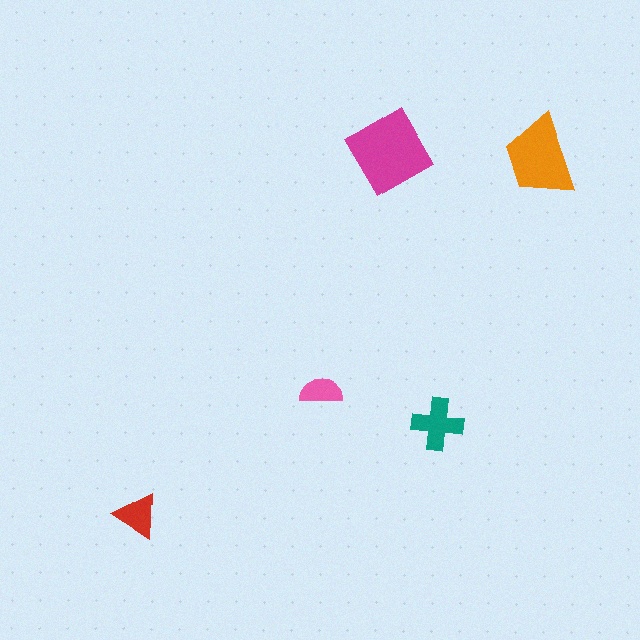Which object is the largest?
The magenta diamond.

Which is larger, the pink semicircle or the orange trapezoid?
The orange trapezoid.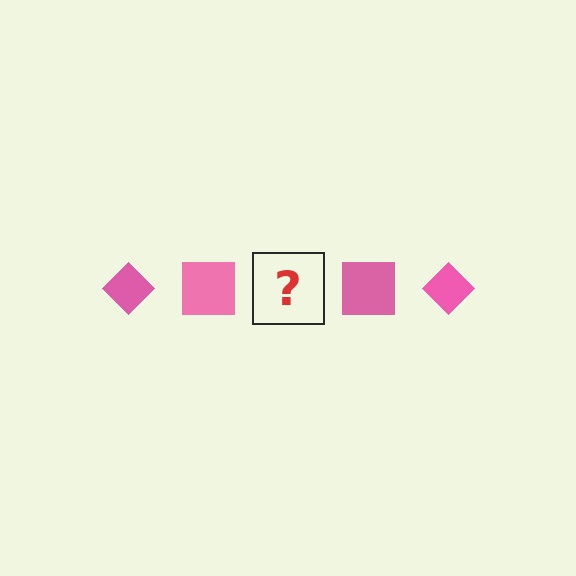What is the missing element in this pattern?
The missing element is a pink diamond.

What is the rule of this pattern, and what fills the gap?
The rule is that the pattern cycles through diamond, square shapes in pink. The gap should be filled with a pink diamond.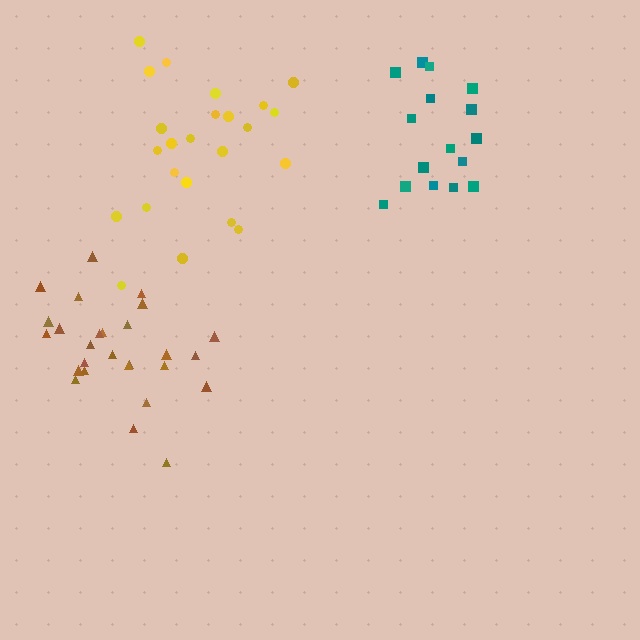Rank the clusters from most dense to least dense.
brown, teal, yellow.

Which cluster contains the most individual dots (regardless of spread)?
Brown (27).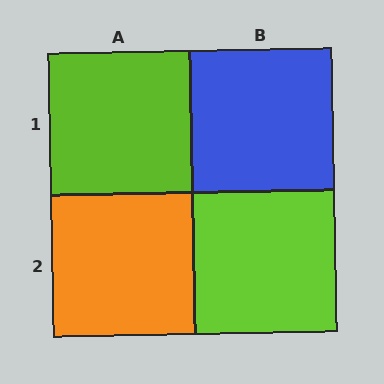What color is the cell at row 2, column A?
Orange.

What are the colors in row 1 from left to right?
Lime, blue.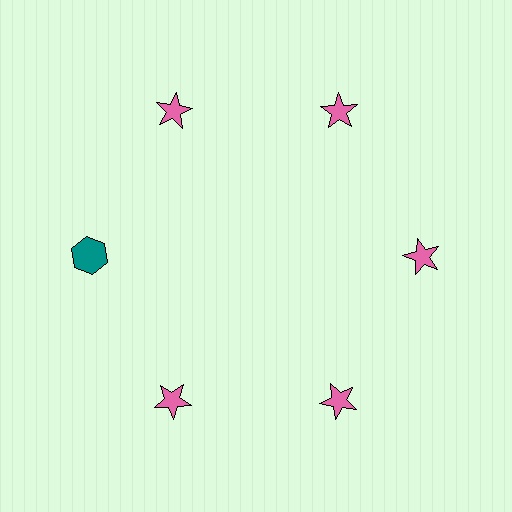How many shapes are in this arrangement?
There are 6 shapes arranged in a ring pattern.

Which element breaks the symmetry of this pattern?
The teal hexagon at roughly the 9 o'clock position breaks the symmetry. All other shapes are pink stars.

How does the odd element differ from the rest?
It differs in both color (teal instead of pink) and shape (hexagon instead of star).